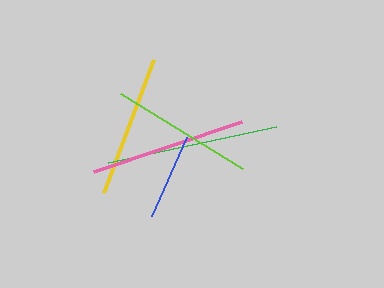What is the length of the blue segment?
The blue segment is approximately 87 pixels long.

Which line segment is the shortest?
The blue line is the shortest at approximately 87 pixels.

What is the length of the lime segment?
The lime segment is approximately 143 pixels long.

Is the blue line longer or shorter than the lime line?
The lime line is longer than the blue line.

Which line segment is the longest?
The green line is the longest at approximately 171 pixels.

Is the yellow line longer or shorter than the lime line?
The lime line is longer than the yellow line.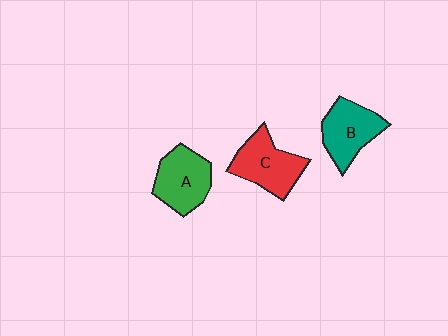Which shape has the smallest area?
Shape B (teal).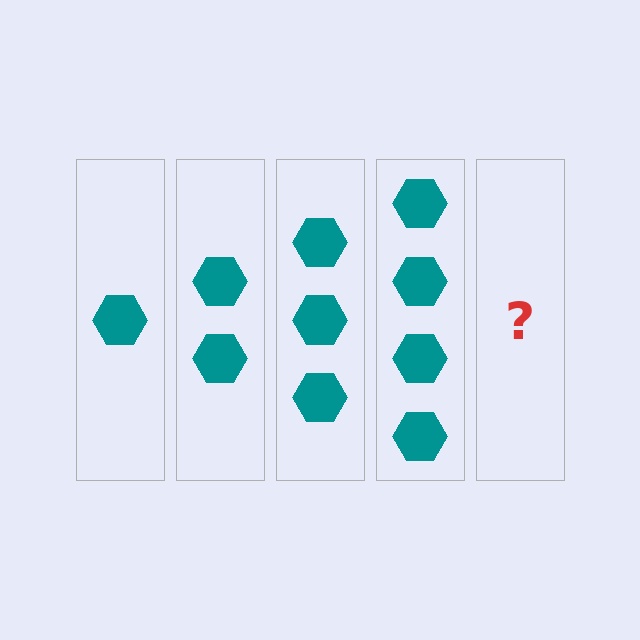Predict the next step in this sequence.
The next step is 5 hexagons.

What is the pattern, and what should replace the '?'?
The pattern is that each step adds one more hexagon. The '?' should be 5 hexagons.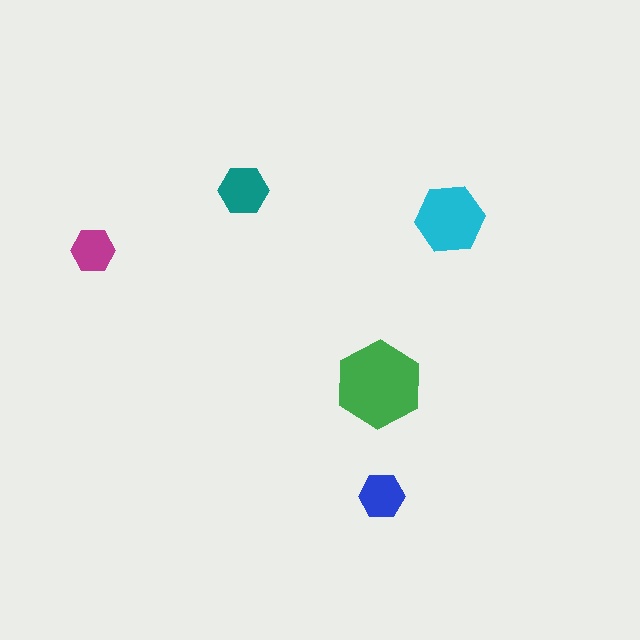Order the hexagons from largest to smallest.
the green one, the cyan one, the teal one, the blue one, the magenta one.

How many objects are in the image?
There are 5 objects in the image.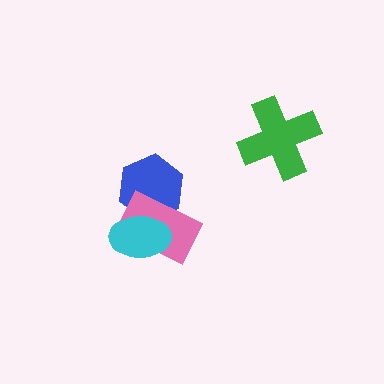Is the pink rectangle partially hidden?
Yes, it is partially covered by another shape.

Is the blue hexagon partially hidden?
Yes, it is partially covered by another shape.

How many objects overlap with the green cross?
0 objects overlap with the green cross.